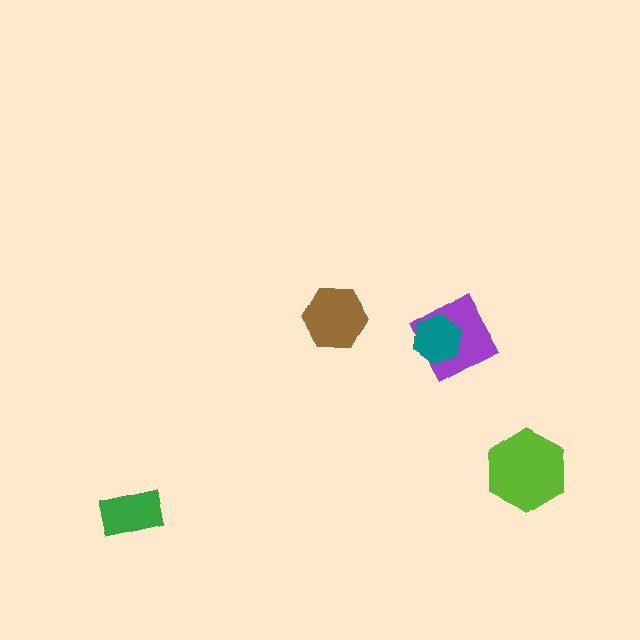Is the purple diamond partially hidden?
Yes, it is partially covered by another shape.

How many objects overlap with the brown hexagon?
0 objects overlap with the brown hexagon.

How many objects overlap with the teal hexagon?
1 object overlaps with the teal hexagon.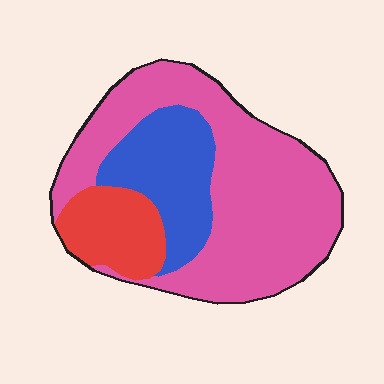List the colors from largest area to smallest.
From largest to smallest: pink, blue, red.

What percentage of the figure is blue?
Blue takes up less than a quarter of the figure.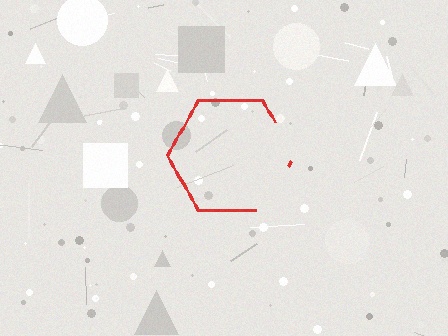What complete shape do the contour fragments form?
The contour fragments form a hexagon.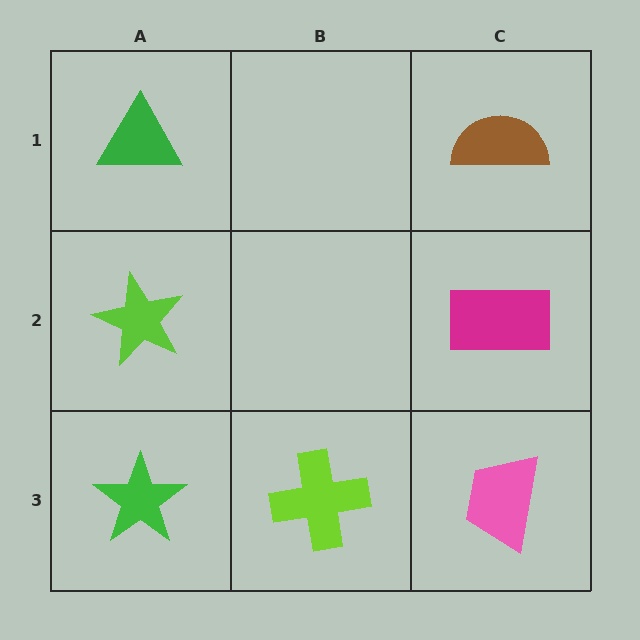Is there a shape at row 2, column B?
No, that cell is empty.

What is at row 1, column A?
A green triangle.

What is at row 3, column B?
A lime cross.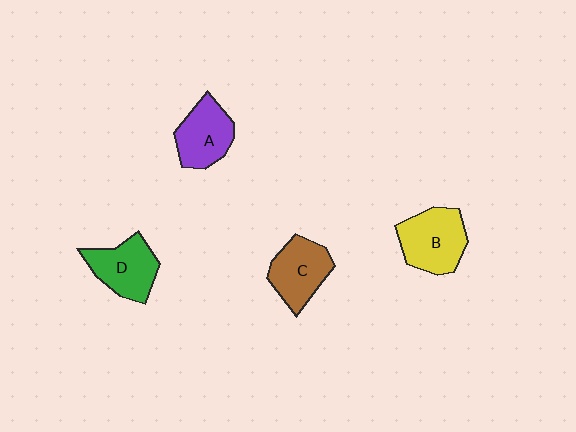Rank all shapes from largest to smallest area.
From largest to smallest: B (yellow), D (green), C (brown), A (purple).